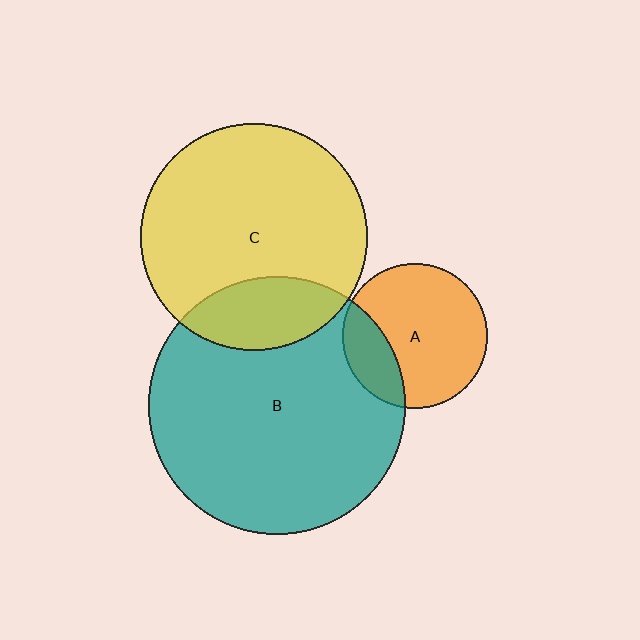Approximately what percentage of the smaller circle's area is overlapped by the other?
Approximately 25%.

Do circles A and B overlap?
Yes.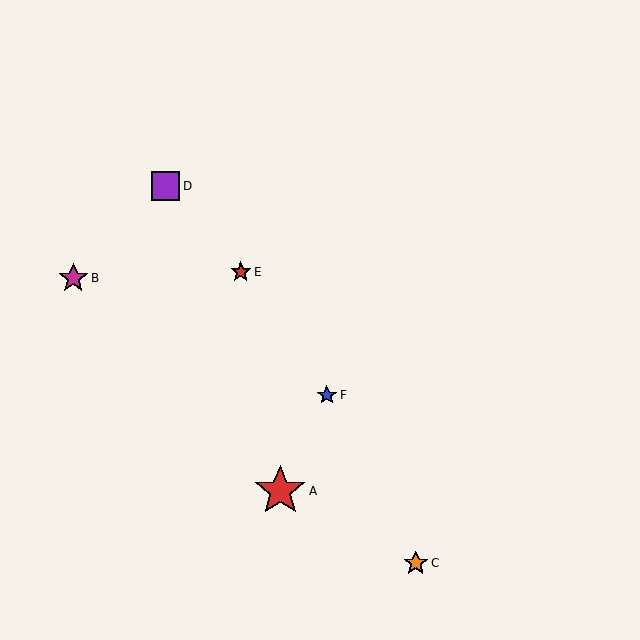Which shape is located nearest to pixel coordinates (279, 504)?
The red star (labeled A) at (280, 491) is nearest to that location.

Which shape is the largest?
The red star (labeled A) is the largest.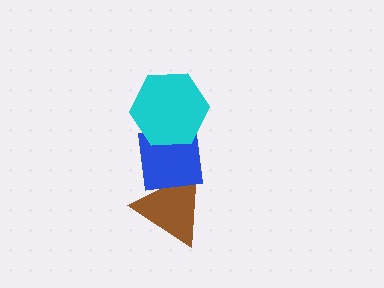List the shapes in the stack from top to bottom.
From top to bottom: the cyan hexagon, the blue square, the brown triangle.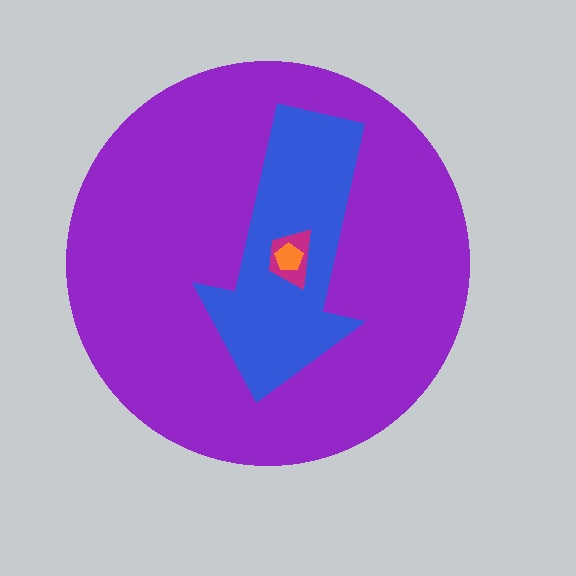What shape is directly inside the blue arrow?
The magenta trapezoid.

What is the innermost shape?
The orange pentagon.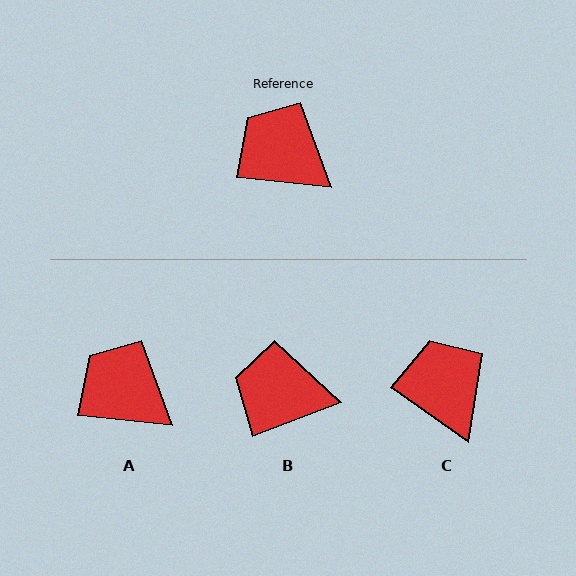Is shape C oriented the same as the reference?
No, it is off by about 29 degrees.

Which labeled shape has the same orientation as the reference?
A.